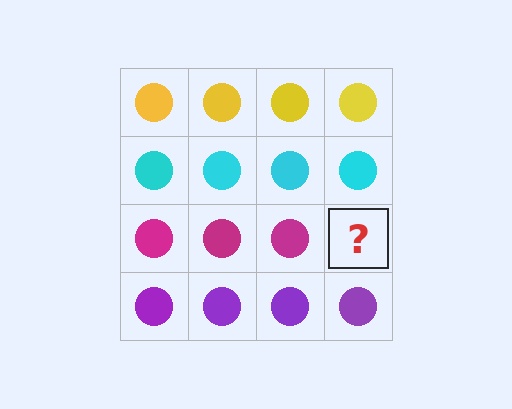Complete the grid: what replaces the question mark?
The question mark should be replaced with a magenta circle.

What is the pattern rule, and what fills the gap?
The rule is that each row has a consistent color. The gap should be filled with a magenta circle.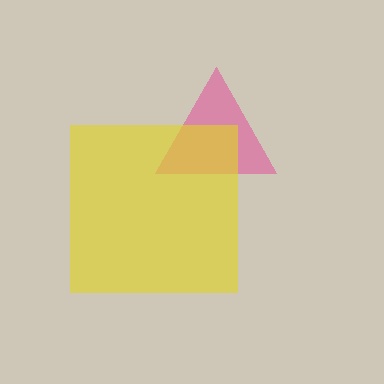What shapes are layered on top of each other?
The layered shapes are: a pink triangle, a yellow square.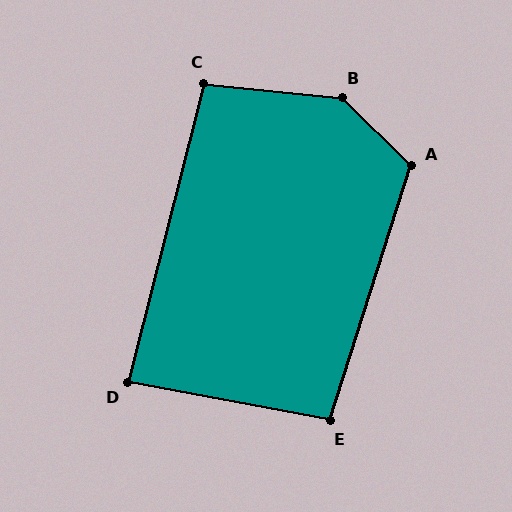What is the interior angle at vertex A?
Approximately 117 degrees (obtuse).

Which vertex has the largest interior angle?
B, at approximately 142 degrees.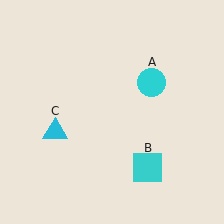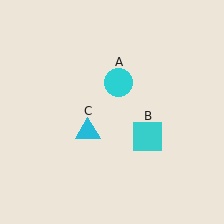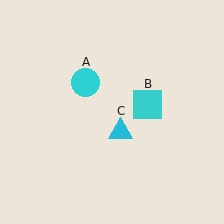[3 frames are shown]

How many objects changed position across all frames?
3 objects changed position: cyan circle (object A), cyan square (object B), cyan triangle (object C).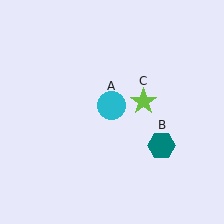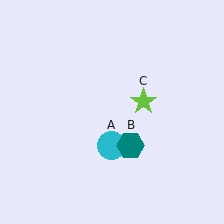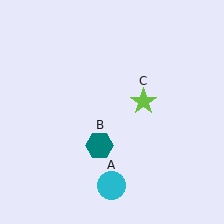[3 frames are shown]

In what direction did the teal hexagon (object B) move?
The teal hexagon (object B) moved left.